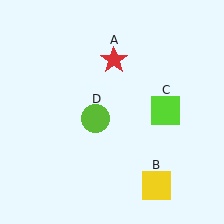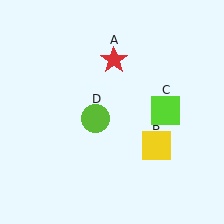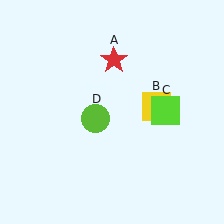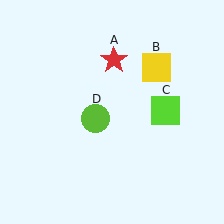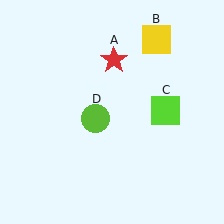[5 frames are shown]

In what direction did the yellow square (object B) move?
The yellow square (object B) moved up.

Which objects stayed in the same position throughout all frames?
Red star (object A) and lime square (object C) and lime circle (object D) remained stationary.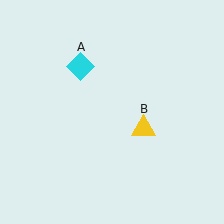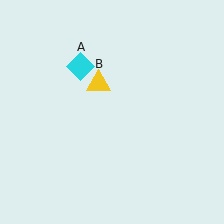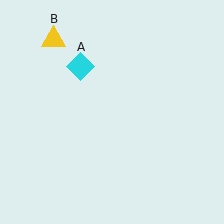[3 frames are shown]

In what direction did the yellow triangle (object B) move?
The yellow triangle (object B) moved up and to the left.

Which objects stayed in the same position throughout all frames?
Cyan diamond (object A) remained stationary.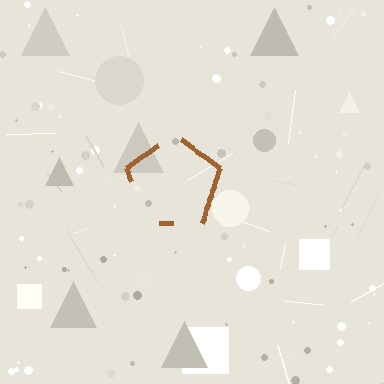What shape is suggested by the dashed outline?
The dashed outline suggests a pentagon.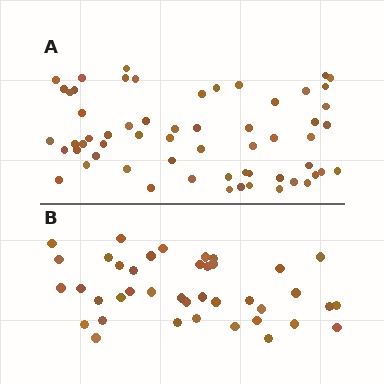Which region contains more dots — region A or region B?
Region A (the top region) has more dots.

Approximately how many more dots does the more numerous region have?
Region A has approximately 20 more dots than region B.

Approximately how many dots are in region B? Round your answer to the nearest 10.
About 40 dots.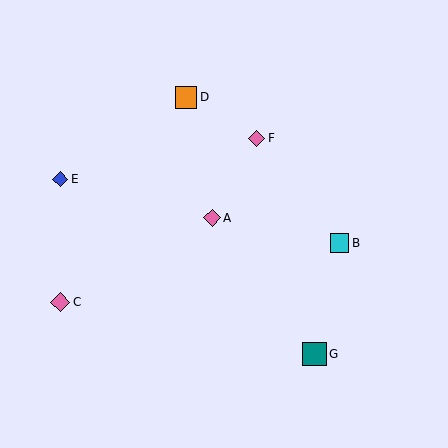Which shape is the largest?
The teal square (labeled G) is the largest.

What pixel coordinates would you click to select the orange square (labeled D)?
Click at (186, 97) to select the orange square D.